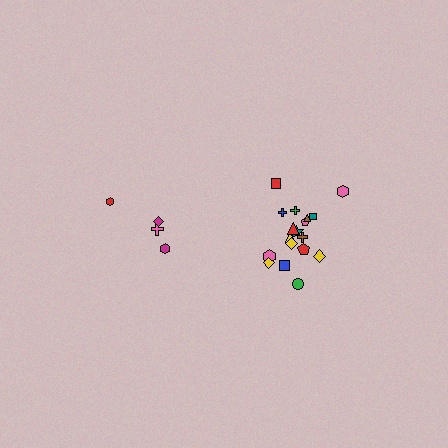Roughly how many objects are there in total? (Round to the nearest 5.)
Roughly 20 objects in total.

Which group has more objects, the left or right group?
The right group.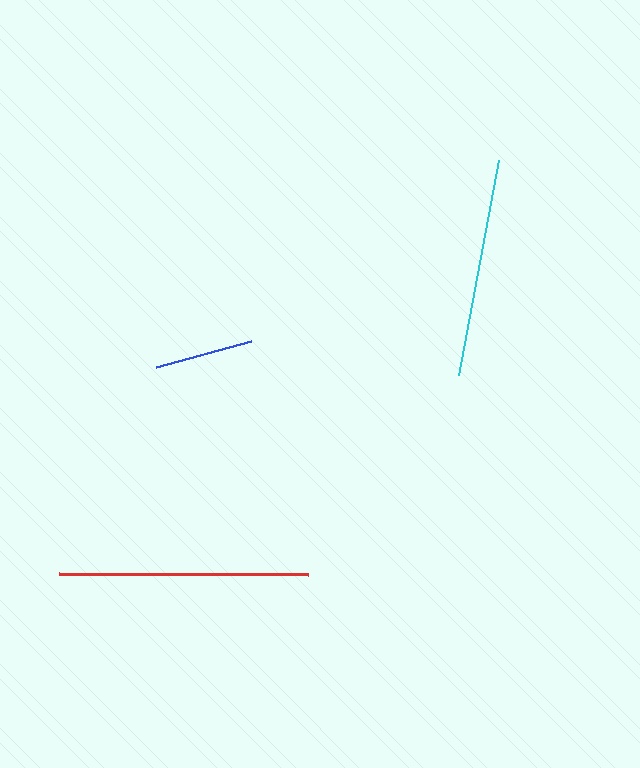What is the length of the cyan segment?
The cyan segment is approximately 218 pixels long.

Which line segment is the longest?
The red line is the longest at approximately 249 pixels.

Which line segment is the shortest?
The blue line is the shortest at approximately 98 pixels.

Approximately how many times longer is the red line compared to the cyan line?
The red line is approximately 1.1 times the length of the cyan line.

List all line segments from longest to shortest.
From longest to shortest: red, cyan, blue.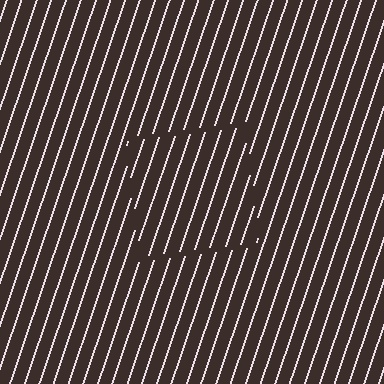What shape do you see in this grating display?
An illusory square. The interior of the shape contains the same grating, shifted by half a period — the contour is defined by the phase discontinuity where line-ends from the inner and outer gratings abut.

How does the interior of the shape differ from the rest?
The interior of the shape contains the same grating, shifted by half a period — the contour is defined by the phase discontinuity where line-ends from the inner and outer gratings abut.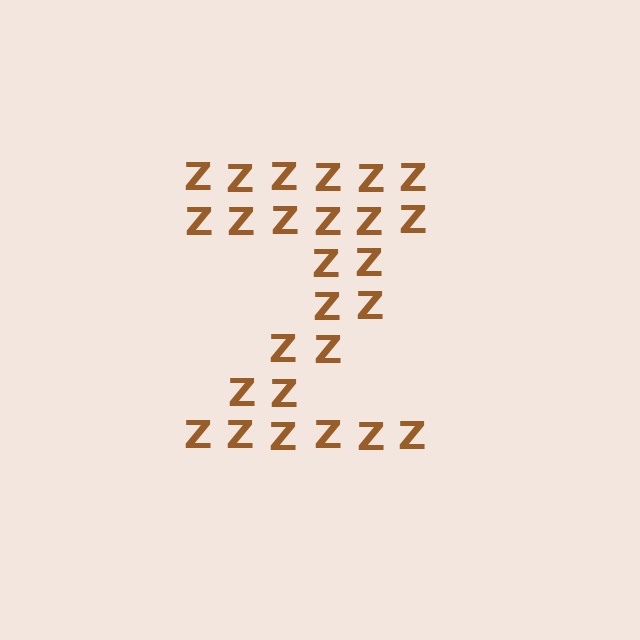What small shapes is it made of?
It is made of small letter Z's.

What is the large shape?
The large shape is the letter Z.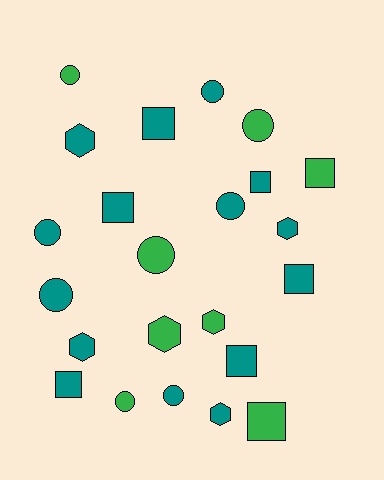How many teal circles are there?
There are 5 teal circles.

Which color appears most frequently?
Teal, with 15 objects.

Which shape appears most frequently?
Circle, with 9 objects.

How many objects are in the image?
There are 23 objects.